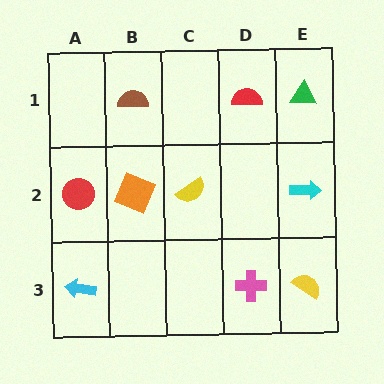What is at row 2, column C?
A yellow semicircle.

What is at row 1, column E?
A green triangle.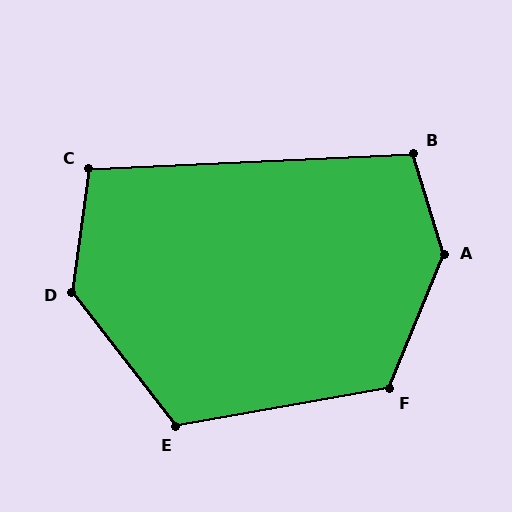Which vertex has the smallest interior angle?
C, at approximately 101 degrees.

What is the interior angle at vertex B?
Approximately 104 degrees (obtuse).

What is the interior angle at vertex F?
Approximately 122 degrees (obtuse).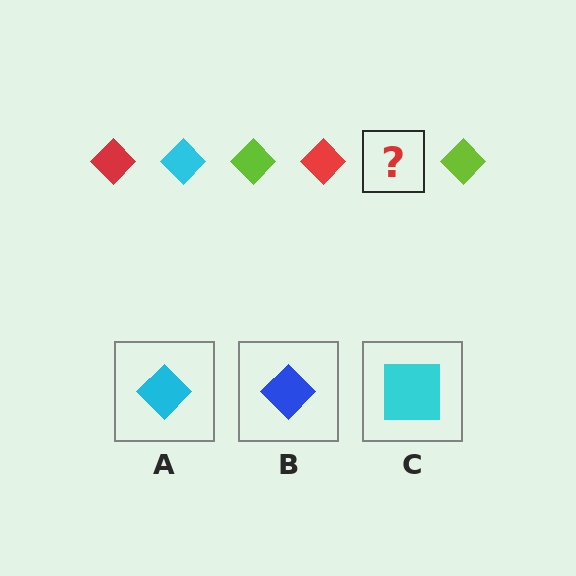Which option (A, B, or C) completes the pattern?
A.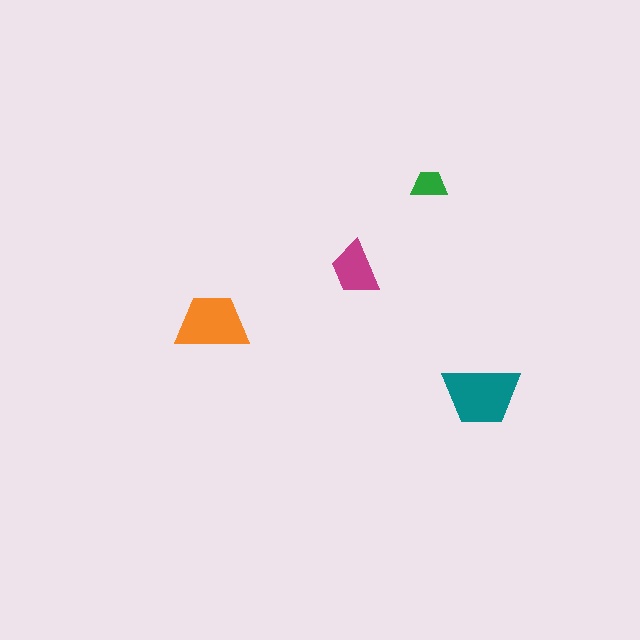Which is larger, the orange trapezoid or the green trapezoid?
The orange one.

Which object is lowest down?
The teal trapezoid is bottommost.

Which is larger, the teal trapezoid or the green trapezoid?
The teal one.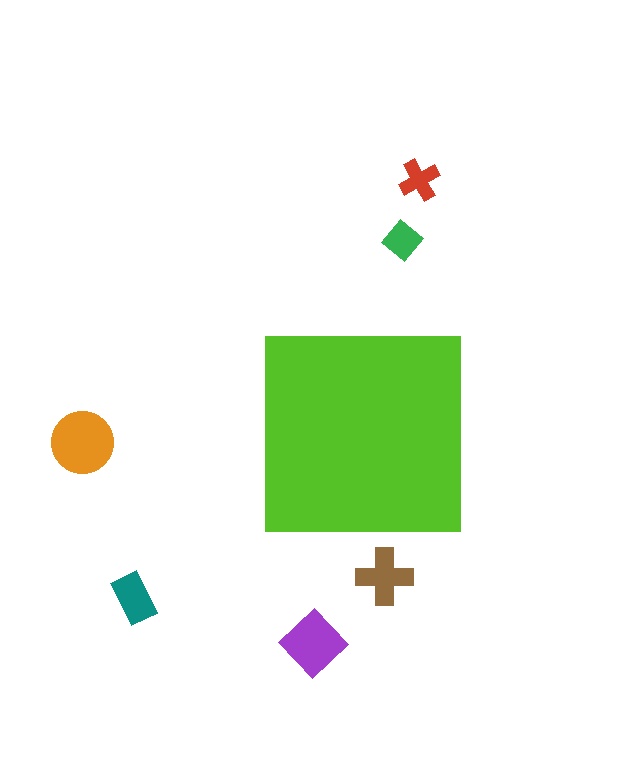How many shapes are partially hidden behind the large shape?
0 shapes are partially hidden.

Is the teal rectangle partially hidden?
No, the teal rectangle is fully visible.